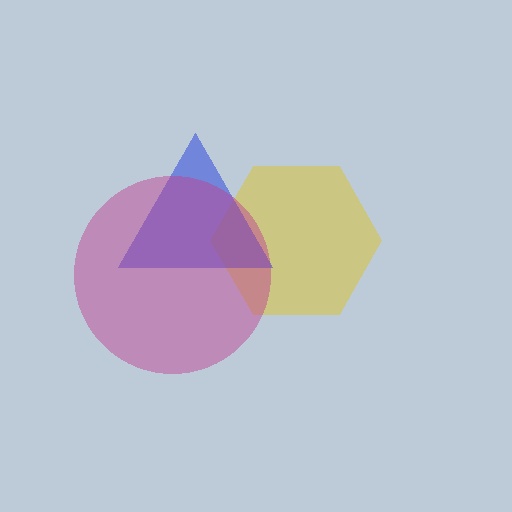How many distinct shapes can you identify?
There are 3 distinct shapes: a yellow hexagon, a blue triangle, a magenta circle.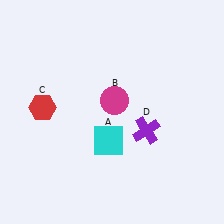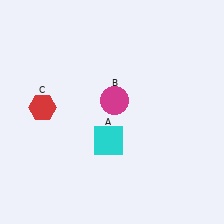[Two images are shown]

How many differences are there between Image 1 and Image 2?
There is 1 difference between the two images.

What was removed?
The purple cross (D) was removed in Image 2.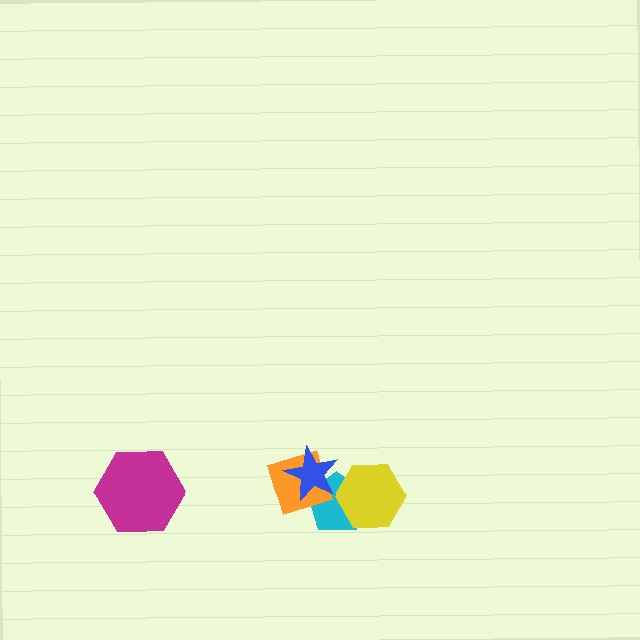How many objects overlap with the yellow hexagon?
1 object overlaps with the yellow hexagon.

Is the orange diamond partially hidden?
Yes, it is partially covered by another shape.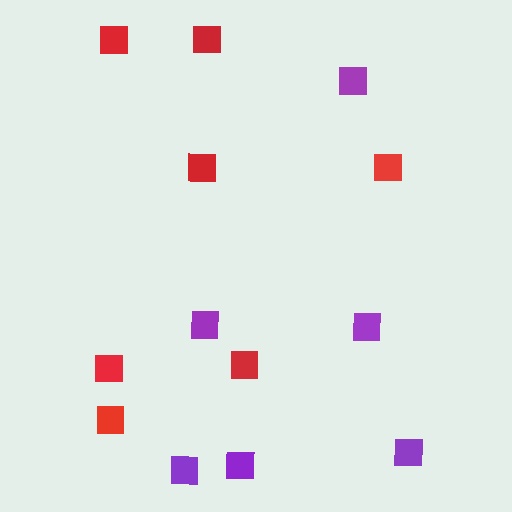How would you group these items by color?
There are 2 groups: one group of purple squares (6) and one group of red squares (7).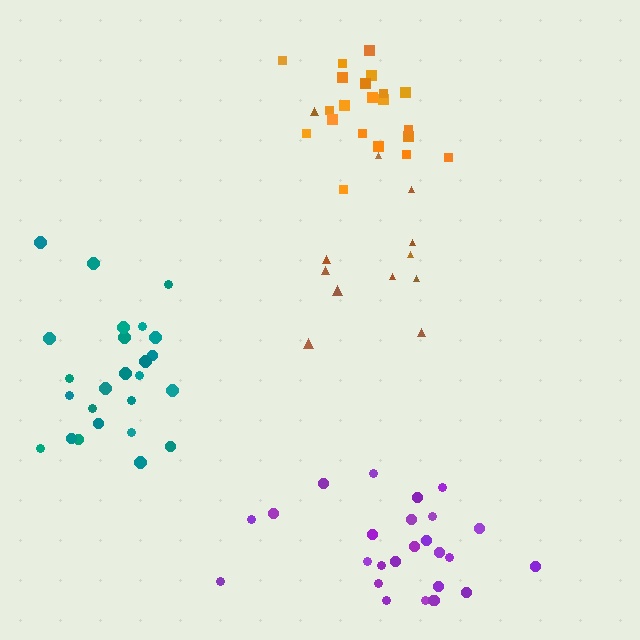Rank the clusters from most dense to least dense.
orange, teal, purple, brown.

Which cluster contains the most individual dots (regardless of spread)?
Purple (26).